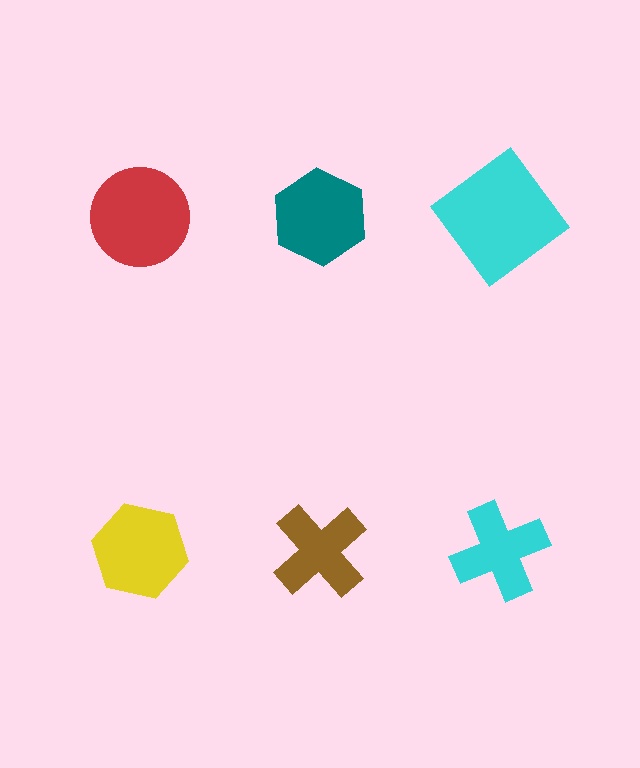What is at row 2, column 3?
A cyan cross.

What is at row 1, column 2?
A teal hexagon.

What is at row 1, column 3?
A cyan diamond.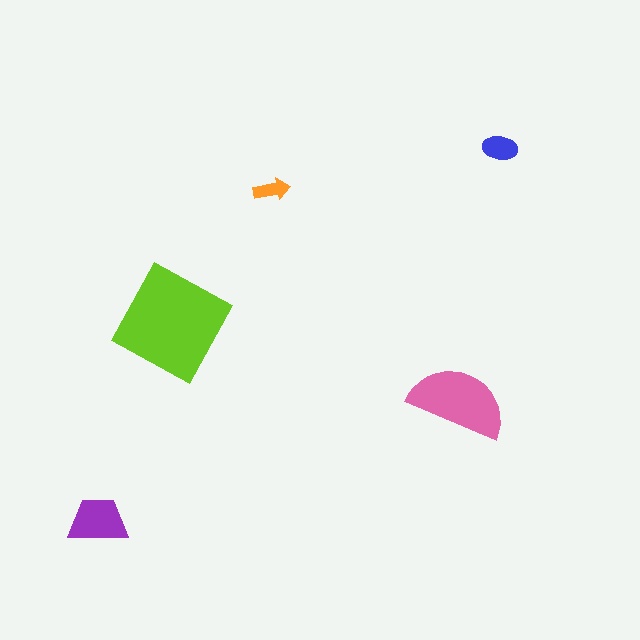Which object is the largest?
The lime square.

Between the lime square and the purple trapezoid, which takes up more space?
The lime square.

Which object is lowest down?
The purple trapezoid is bottommost.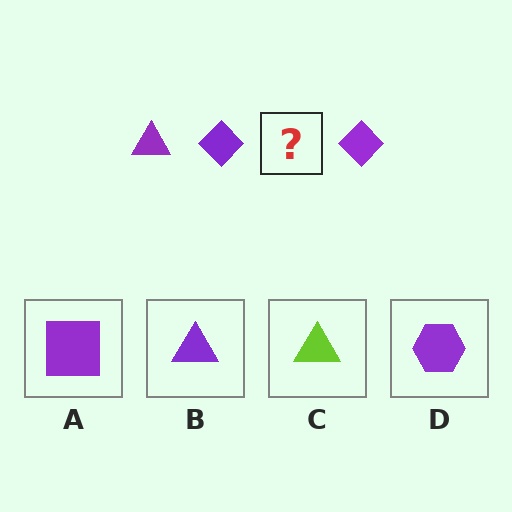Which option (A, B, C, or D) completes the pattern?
B.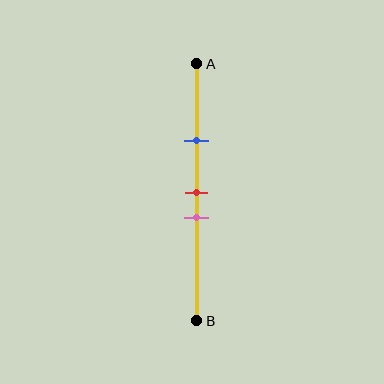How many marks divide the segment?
There are 3 marks dividing the segment.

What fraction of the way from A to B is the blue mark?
The blue mark is approximately 30% (0.3) of the way from A to B.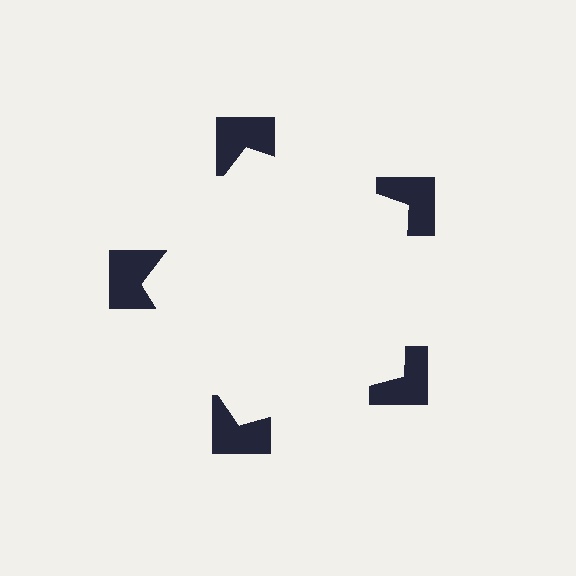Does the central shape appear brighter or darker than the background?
It typically appears slightly brighter than the background, even though no actual brightness change is drawn.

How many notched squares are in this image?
There are 5 — one at each vertex of the illusory pentagon.